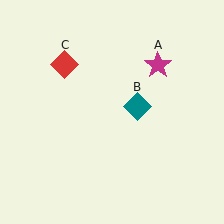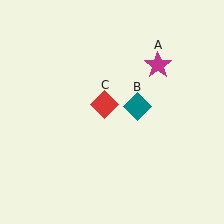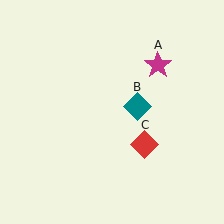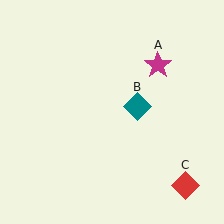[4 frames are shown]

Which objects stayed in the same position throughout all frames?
Magenta star (object A) and teal diamond (object B) remained stationary.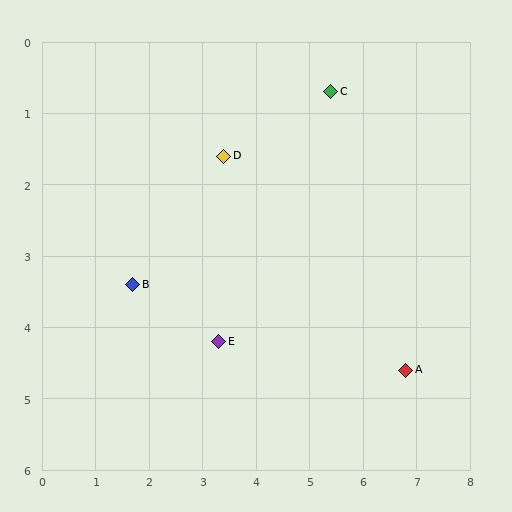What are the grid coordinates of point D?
Point D is at approximately (3.4, 1.6).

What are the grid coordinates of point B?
Point B is at approximately (1.7, 3.4).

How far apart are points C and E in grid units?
Points C and E are about 4.1 grid units apart.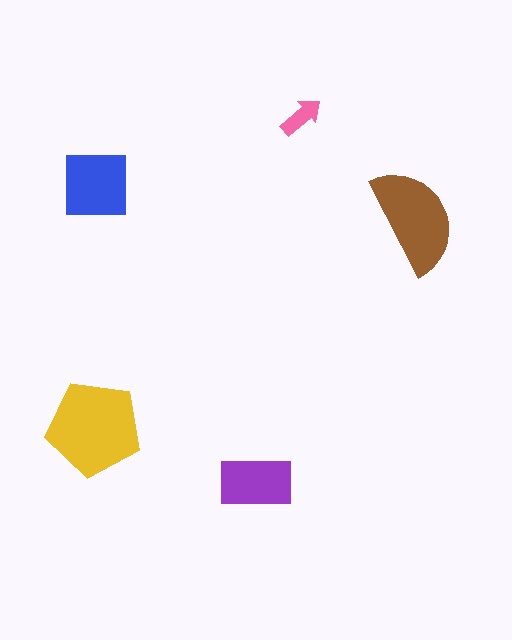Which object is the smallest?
The pink arrow.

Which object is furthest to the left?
The yellow pentagon is leftmost.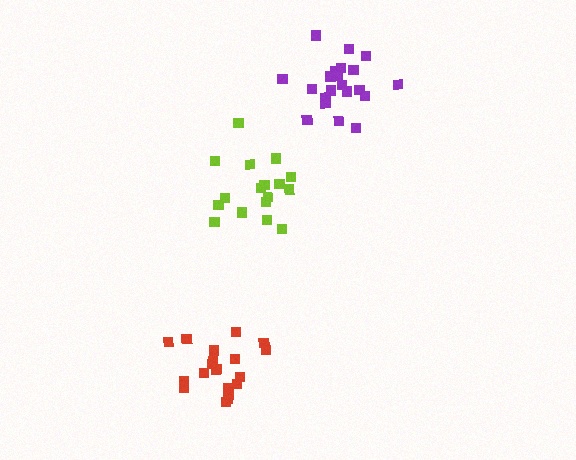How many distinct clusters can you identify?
There are 3 distinct clusters.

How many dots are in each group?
Group 1: 17 dots, Group 2: 21 dots, Group 3: 20 dots (58 total).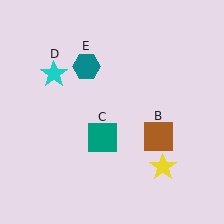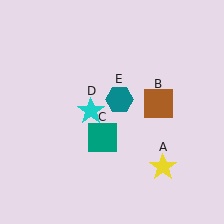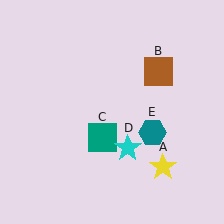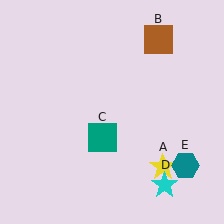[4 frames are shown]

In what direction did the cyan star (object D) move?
The cyan star (object D) moved down and to the right.